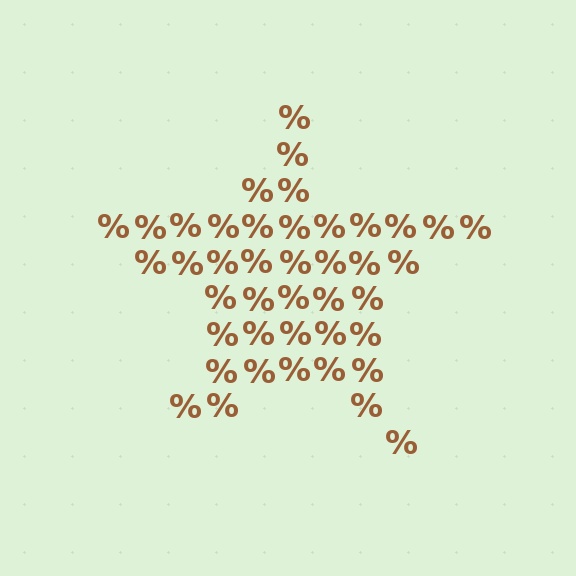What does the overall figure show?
The overall figure shows a star.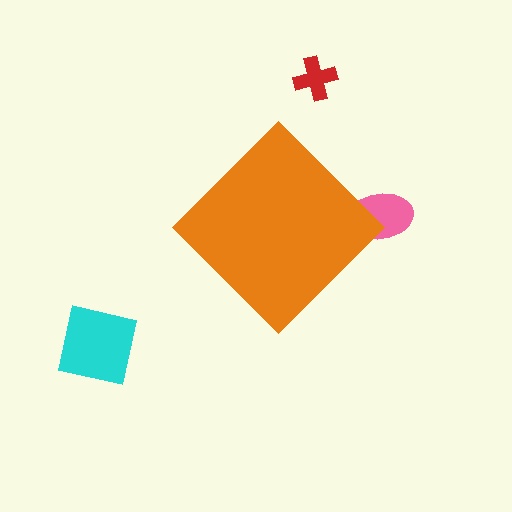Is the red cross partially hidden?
No, the red cross is fully visible.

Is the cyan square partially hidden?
No, the cyan square is fully visible.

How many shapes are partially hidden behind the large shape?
1 shape is partially hidden.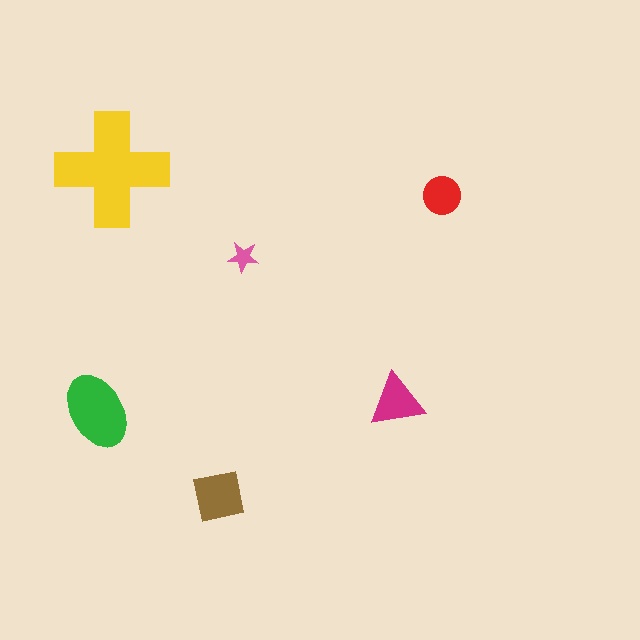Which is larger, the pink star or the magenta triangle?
The magenta triangle.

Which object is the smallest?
The pink star.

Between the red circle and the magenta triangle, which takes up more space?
The magenta triangle.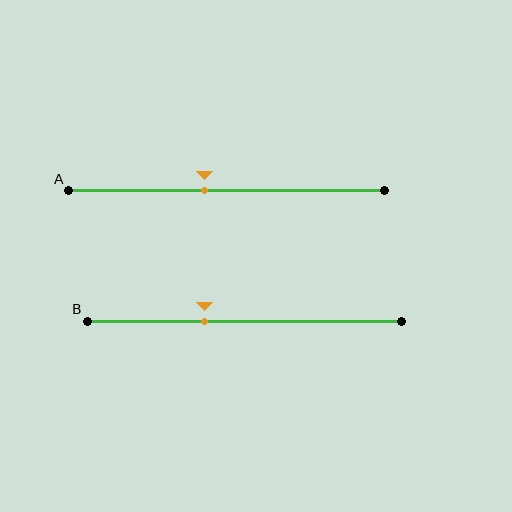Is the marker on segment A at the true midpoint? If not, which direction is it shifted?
No, the marker on segment A is shifted to the left by about 7% of the segment length.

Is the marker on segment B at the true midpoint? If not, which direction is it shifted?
No, the marker on segment B is shifted to the left by about 13% of the segment length.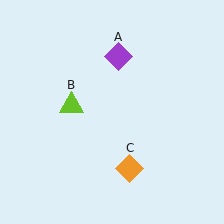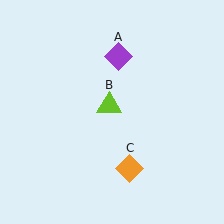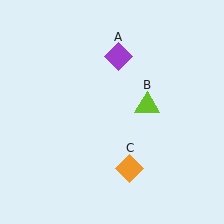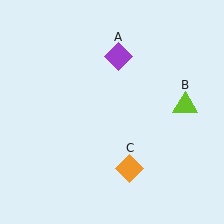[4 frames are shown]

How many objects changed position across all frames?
1 object changed position: lime triangle (object B).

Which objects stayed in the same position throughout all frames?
Purple diamond (object A) and orange diamond (object C) remained stationary.